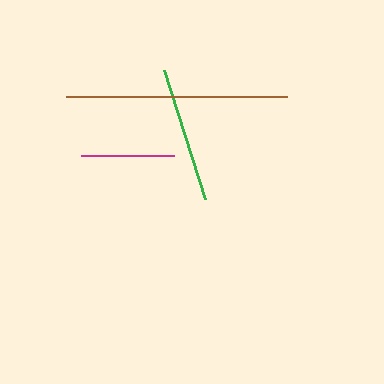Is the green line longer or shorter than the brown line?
The brown line is longer than the green line.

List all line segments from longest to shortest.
From longest to shortest: brown, green, magenta.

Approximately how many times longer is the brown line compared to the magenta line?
The brown line is approximately 2.4 times the length of the magenta line.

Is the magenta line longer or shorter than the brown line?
The brown line is longer than the magenta line.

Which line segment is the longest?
The brown line is the longest at approximately 221 pixels.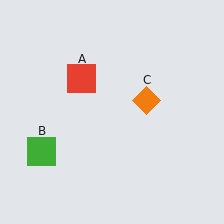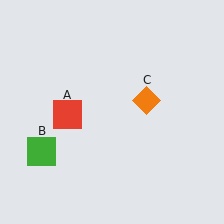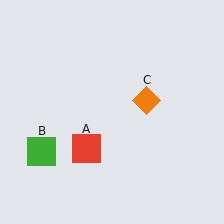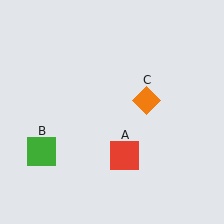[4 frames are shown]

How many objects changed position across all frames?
1 object changed position: red square (object A).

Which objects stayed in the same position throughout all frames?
Green square (object B) and orange diamond (object C) remained stationary.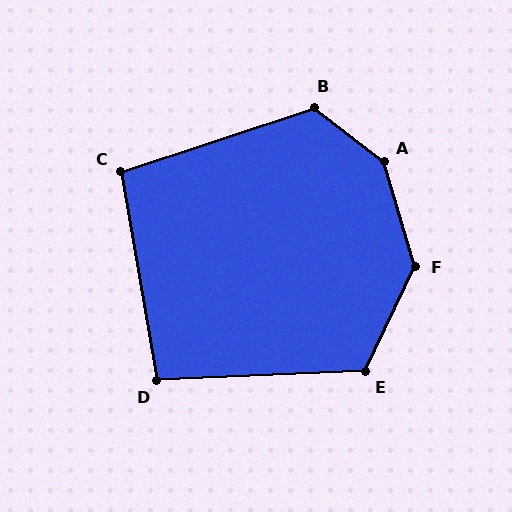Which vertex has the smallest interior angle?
D, at approximately 97 degrees.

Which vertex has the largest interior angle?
A, at approximately 144 degrees.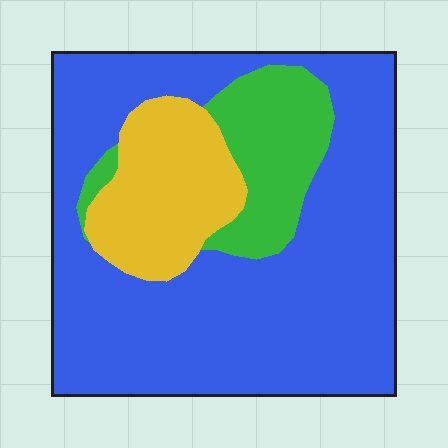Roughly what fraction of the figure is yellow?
Yellow takes up between a sixth and a third of the figure.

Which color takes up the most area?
Blue, at roughly 70%.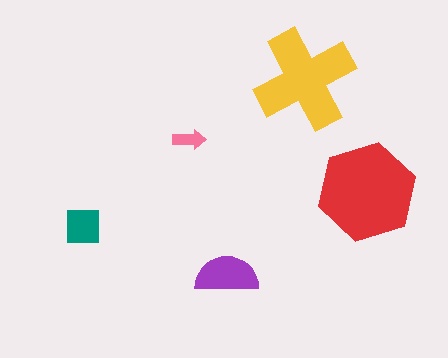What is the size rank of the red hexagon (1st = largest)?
1st.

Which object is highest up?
The yellow cross is topmost.